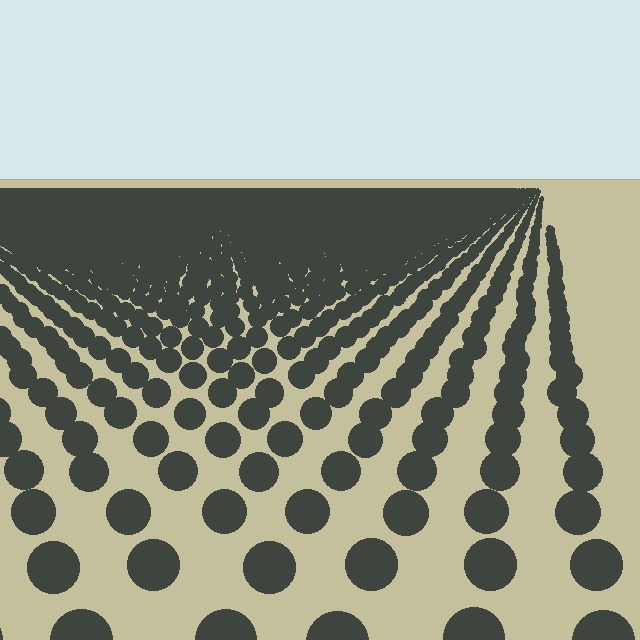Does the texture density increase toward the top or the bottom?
Density increases toward the top.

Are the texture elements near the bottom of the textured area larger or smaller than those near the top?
Larger. Near the bottom, elements are closer to the viewer and appear at a bigger on-screen size.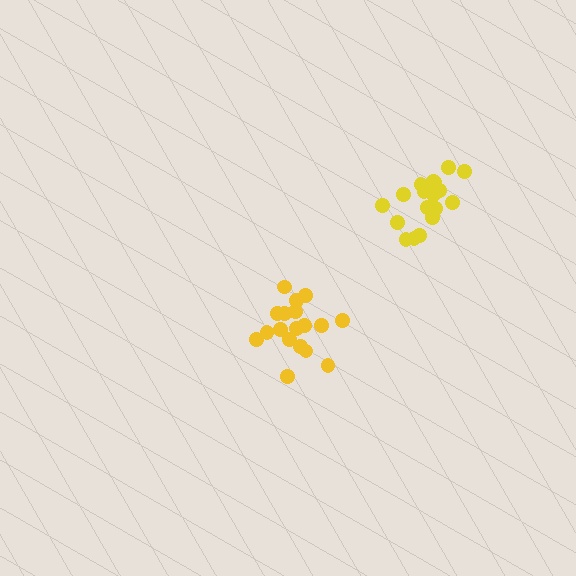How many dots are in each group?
Group 1: 18 dots, Group 2: 18 dots (36 total).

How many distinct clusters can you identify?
There are 2 distinct clusters.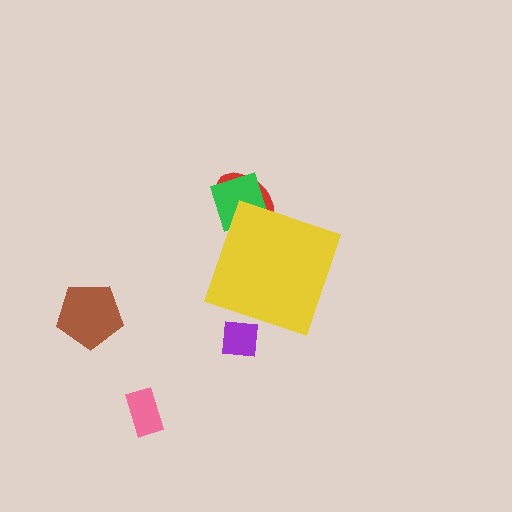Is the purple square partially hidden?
Yes, the purple square is partially hidden behind the yellow diamond.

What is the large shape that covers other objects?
A yellow diamond.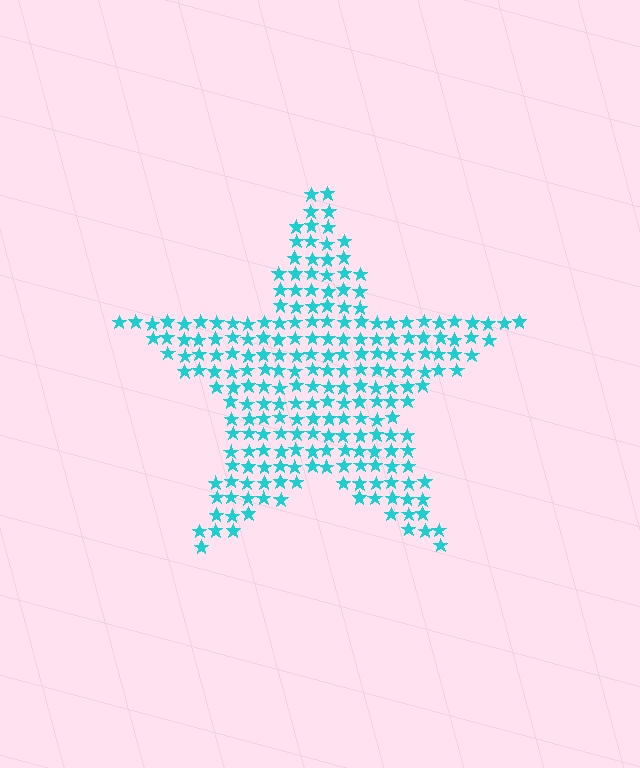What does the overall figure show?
The overall figure shows a star.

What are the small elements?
The small elements are stars.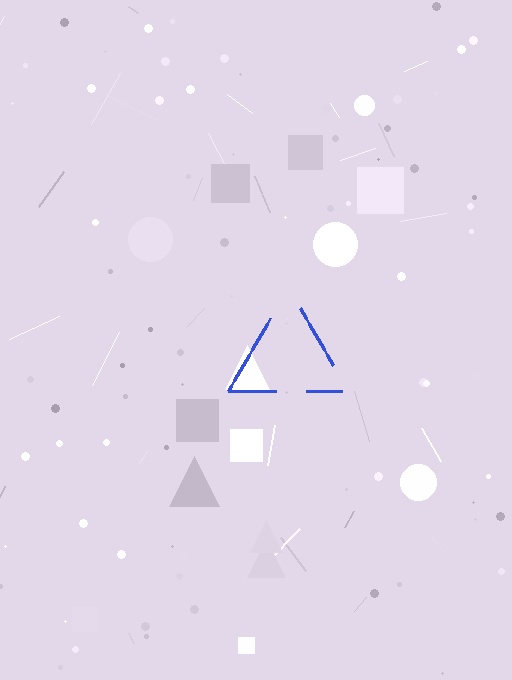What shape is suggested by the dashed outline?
The dashed outline suggests a triangle.